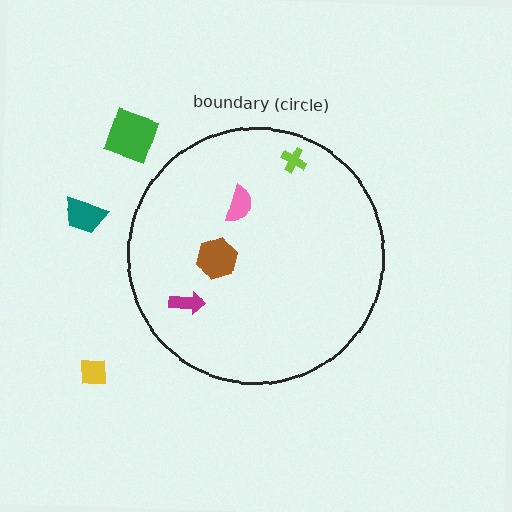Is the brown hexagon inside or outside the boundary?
Inside.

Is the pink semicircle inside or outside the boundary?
Inside.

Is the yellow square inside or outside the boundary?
Outside.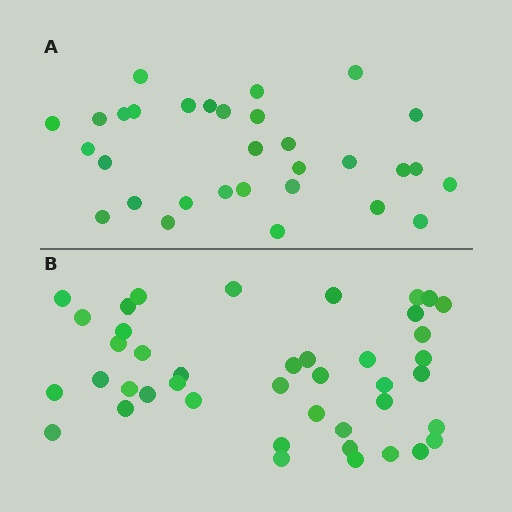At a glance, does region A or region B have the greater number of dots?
Region B (the bottom region) has more dots.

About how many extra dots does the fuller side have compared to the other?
Region B has roughly 12 or so more dots than region A.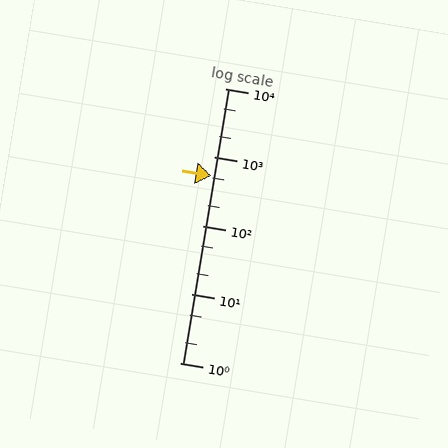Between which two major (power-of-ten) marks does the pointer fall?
The pointer is between 100 and 1000.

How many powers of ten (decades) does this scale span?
The scale spans 4 decades, from 1 to 10000.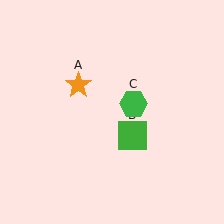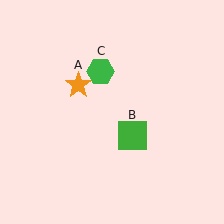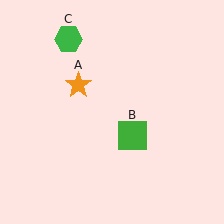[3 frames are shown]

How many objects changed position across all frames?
1 object changed position: green hexagon (object C).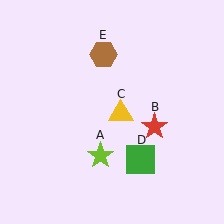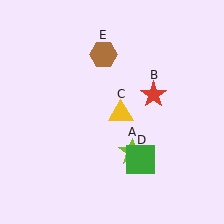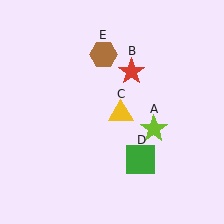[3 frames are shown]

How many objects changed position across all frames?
2 objects changed position: lime star (object A), red star (object B).